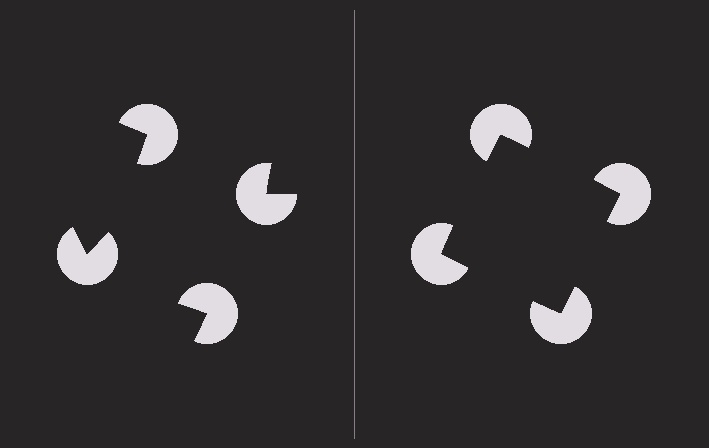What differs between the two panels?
The pac-man discs are positioned identically on both sides; only the wedge orientations differ. On the right they align to a square; on the left they are misaligned.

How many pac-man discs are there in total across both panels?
8 — 4 on each side.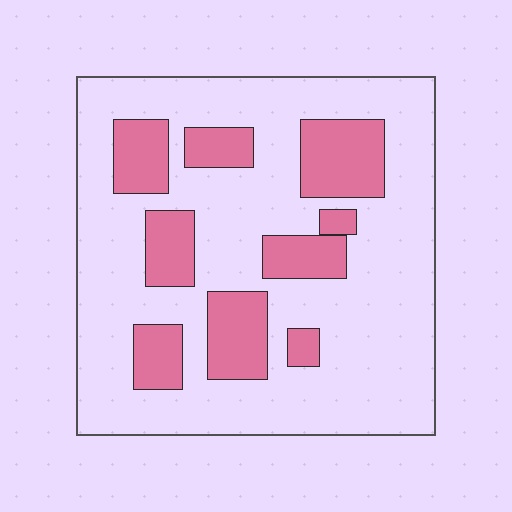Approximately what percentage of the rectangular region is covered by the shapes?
Approximately 25%.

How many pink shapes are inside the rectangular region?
9.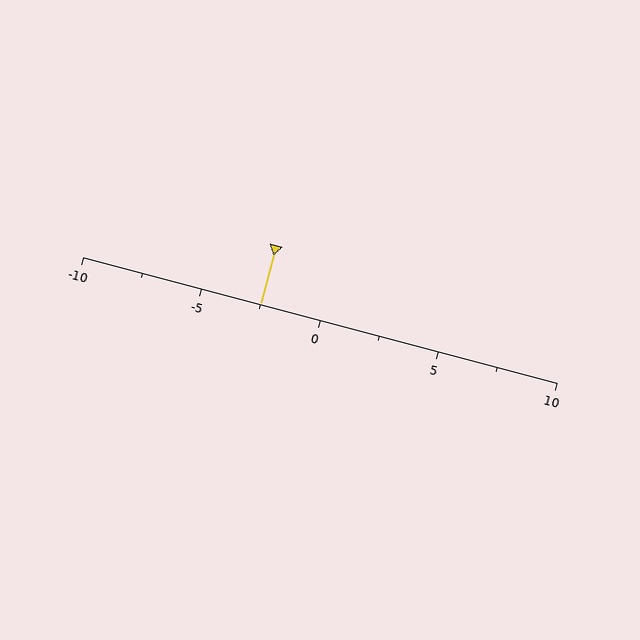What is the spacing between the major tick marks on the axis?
The major ticks are spaced 5 apart.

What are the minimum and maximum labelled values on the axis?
The axis runs from -10 to 10.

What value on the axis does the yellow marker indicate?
The marker indicates approximately -2.5.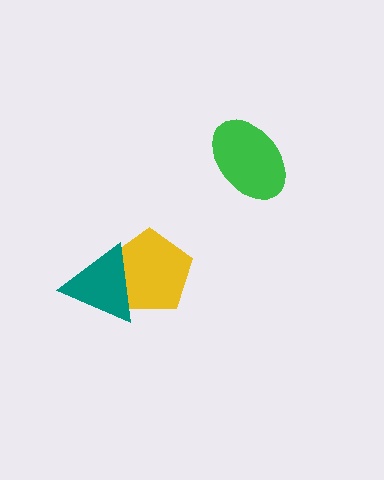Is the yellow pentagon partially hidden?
Yes, it is partially covered by another shape.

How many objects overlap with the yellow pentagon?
1 object overlaps with the yellow pentagon.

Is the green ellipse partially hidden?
No, no other shape covers it.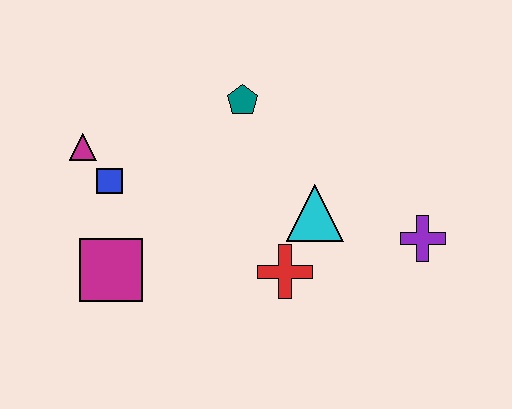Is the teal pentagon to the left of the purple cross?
Yes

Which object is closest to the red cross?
The cyan triangle is closest to the red cross.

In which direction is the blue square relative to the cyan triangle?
The blue square is to the left of the cyan triangle.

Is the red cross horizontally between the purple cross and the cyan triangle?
No